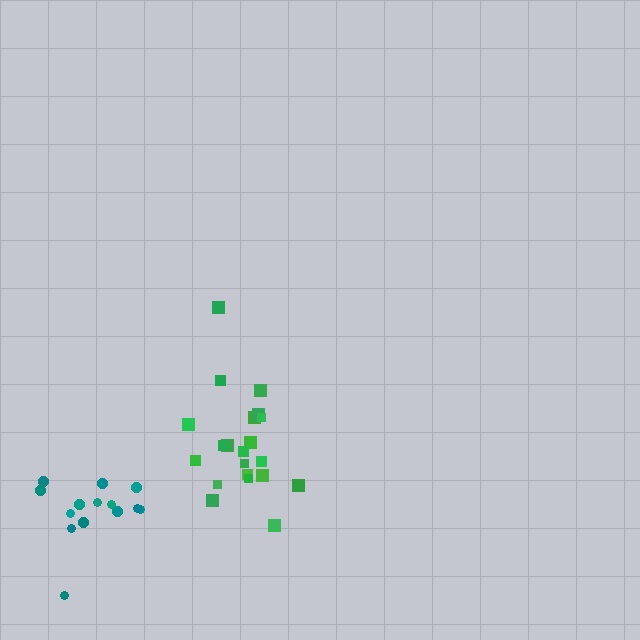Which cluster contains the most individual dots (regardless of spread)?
Green (21).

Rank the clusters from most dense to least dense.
green, teal.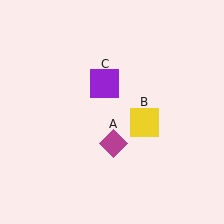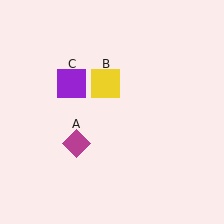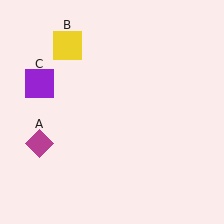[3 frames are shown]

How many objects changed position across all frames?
3 objects changed position: magenta diamond (object A), yellow square (object B), purple square (object C).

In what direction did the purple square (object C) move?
The purple square (object C) moved left.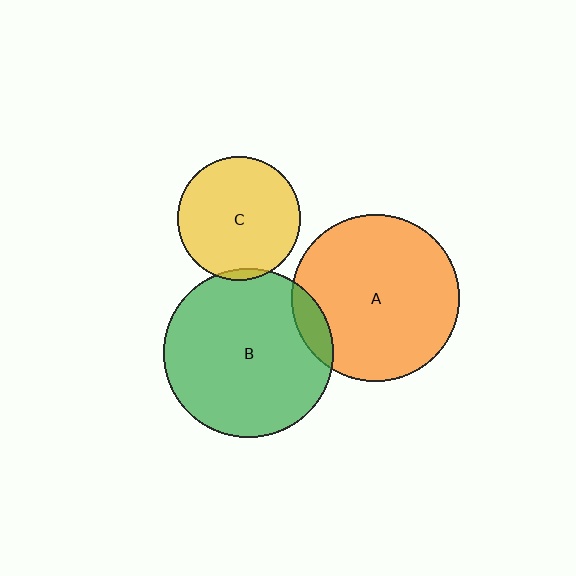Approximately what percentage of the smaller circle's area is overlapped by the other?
Approximately 10%.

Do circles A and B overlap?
Yes.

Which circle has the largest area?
Circle B (green).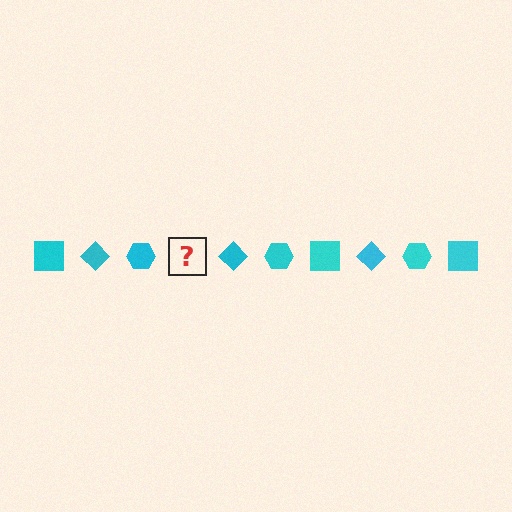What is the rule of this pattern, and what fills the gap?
The rule is that the pattern cycles through square, diamond, hexagon shapes in cyan. The gap should be filled with a cyan square.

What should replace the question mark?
The question mark should be replaced with a cyan square.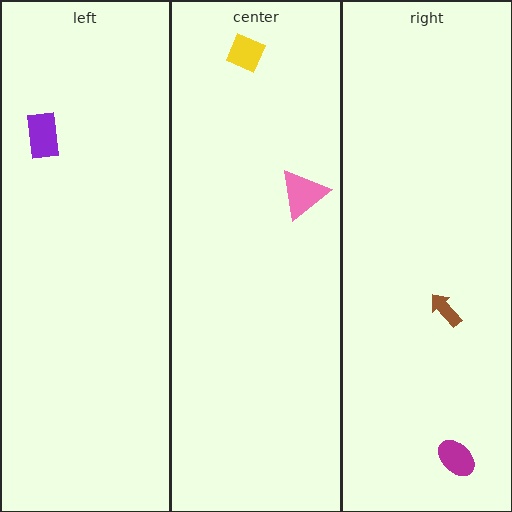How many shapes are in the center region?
2.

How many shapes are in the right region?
2.